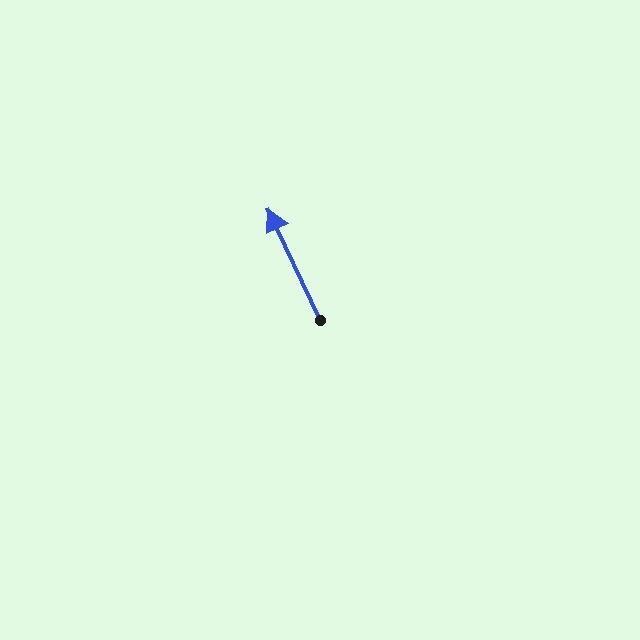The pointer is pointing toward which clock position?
Roughly 11 o'clock.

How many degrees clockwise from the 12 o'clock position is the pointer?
Approximately 335 degrees.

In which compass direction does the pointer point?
Northwest.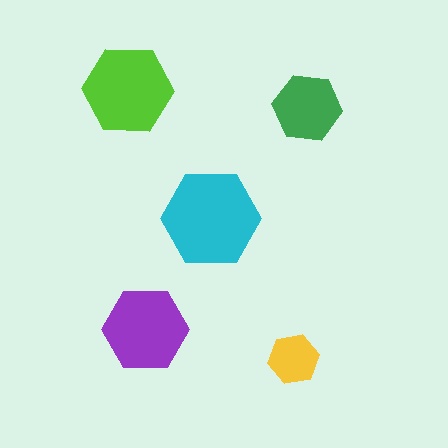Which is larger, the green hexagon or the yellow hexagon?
The green one.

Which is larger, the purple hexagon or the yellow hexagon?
The purple one.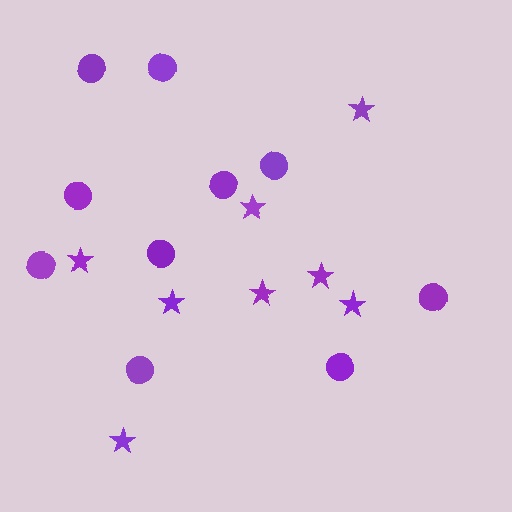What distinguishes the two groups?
There are 2 groups: one group of stars (8) and one group of circles (10).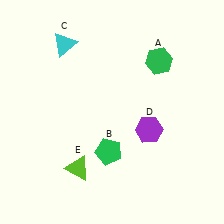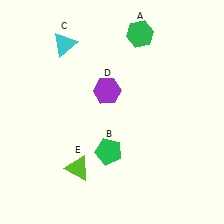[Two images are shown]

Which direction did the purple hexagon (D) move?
The purple hexagon (D) moved left.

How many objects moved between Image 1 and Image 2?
2 objects moved between the two images.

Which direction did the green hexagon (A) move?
The green hexagon (A) moved up.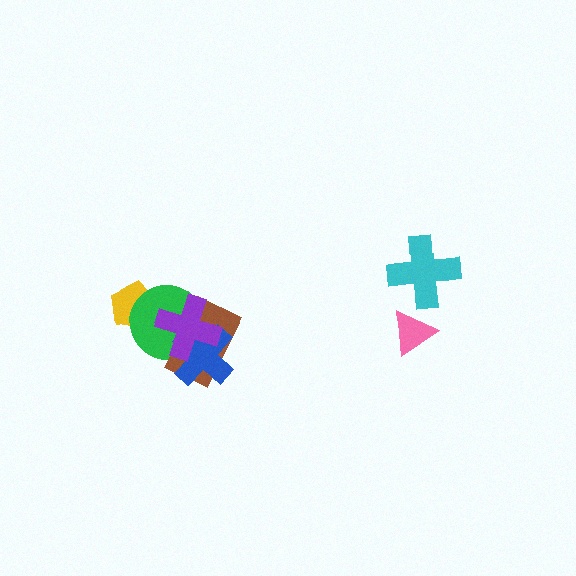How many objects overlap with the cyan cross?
0 objects overlap with the cyan cross.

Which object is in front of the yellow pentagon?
The green circle is in front of the yellow pentagon.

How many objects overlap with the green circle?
4 objects overlap with the green circle.